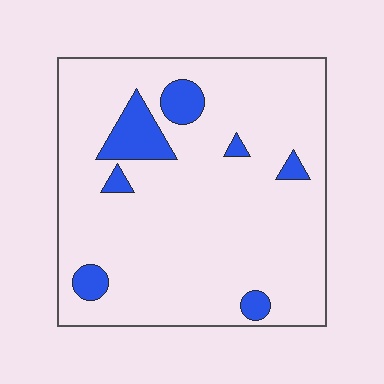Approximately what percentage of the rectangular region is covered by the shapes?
Approximately 10%.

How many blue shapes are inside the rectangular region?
7.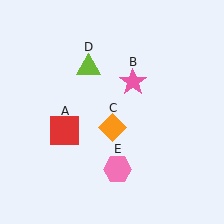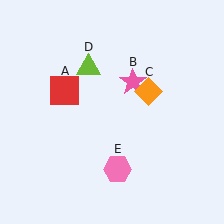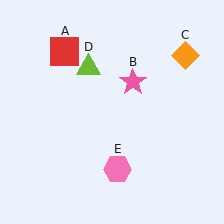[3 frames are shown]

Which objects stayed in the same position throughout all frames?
Pink star (object B) and lime triangle (object D) and pink hexagon (object E) remained stationary.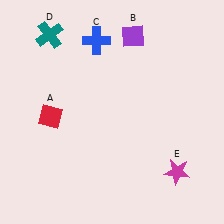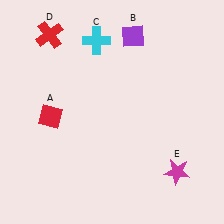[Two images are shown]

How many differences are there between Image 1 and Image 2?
There are 2 differences between the two images.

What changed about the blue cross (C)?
In Image 1, C is blue. In Image 2, it changed to cyan.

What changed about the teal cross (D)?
In Image 1, D is teal. In Image 2, it changed to red.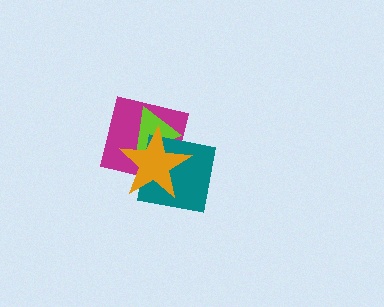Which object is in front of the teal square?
The orange star is in front of the teal square.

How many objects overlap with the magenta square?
3 objects overlap with the magenta square.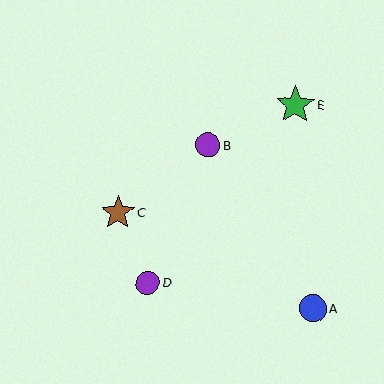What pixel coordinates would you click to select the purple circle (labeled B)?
Click at (208, 145) to select the purple circle B.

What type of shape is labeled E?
Shape E is a green star.